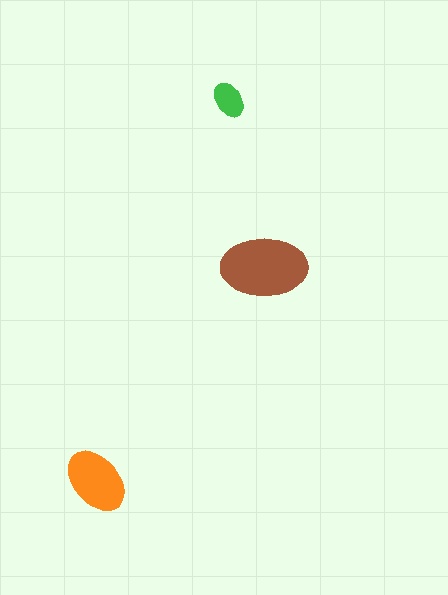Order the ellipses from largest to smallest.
the brown one, the orange one, the green one.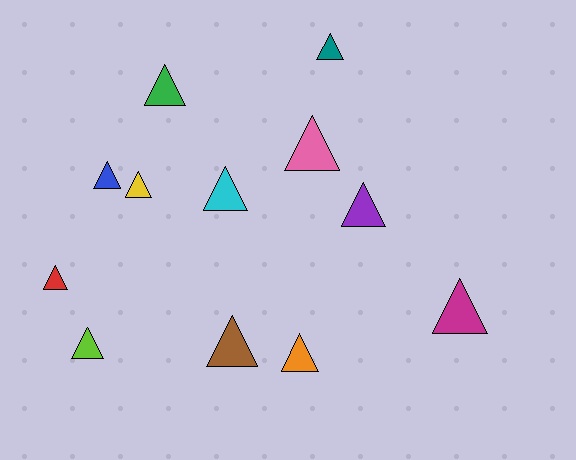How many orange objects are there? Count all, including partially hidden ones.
There is 1 orange object.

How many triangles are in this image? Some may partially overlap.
There are 12 triangles.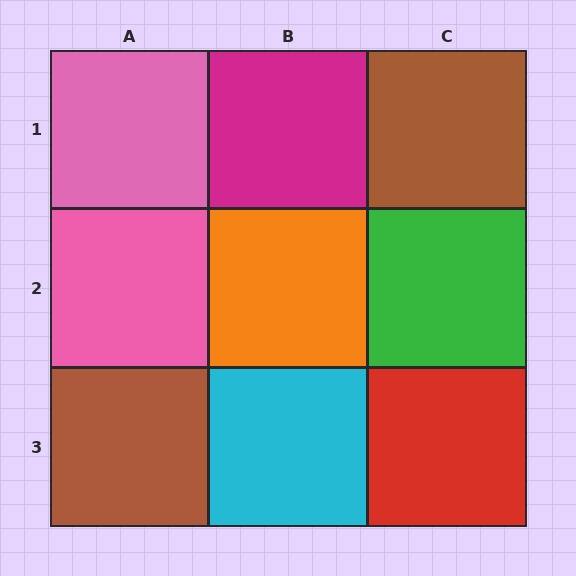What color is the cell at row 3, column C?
Red.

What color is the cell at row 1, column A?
Pink.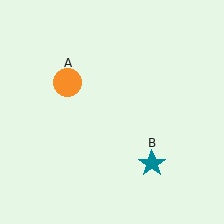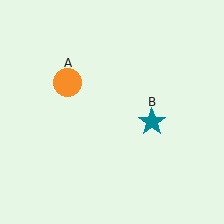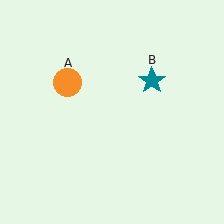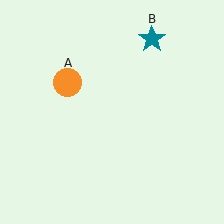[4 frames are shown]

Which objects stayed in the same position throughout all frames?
Orange circle (object A) remained stationary.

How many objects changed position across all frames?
1 object changed position: teal star (object B).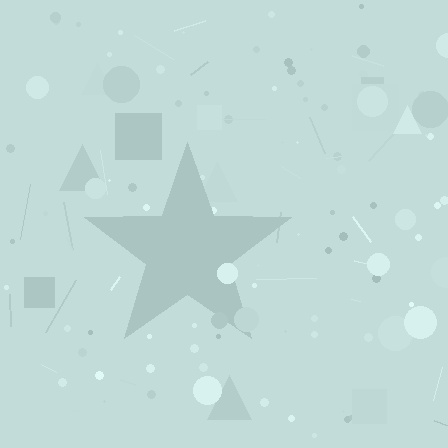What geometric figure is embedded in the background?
A star is embedded in the background.